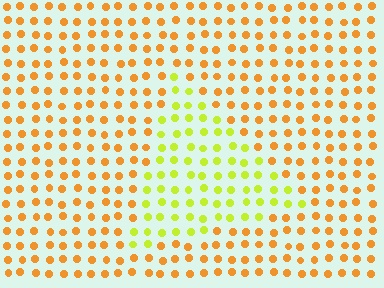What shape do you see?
I see a triangle.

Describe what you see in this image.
The image is filled with small orange elements in a uniform arrangement. A triangle-shaped region is visible where the elements are tinted to a slightly different hue, forming a subtle color boundary.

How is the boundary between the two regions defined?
The boundary is defined purely by a slight shift in hue (about 43 degrees). Spacing, size, and orientation are identical on both sides.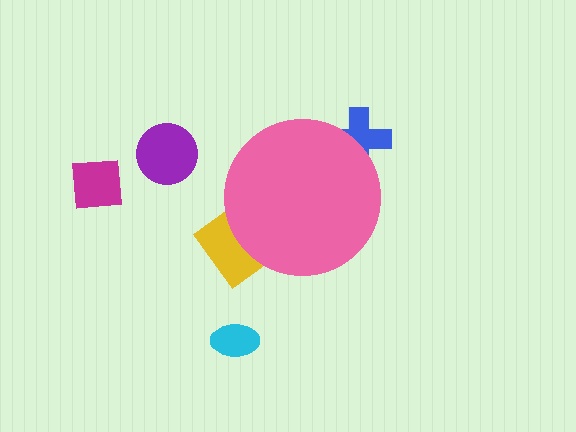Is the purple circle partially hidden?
No, the purple circle is fully visible.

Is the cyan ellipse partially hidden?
No, the cyan ellipse is fully visible.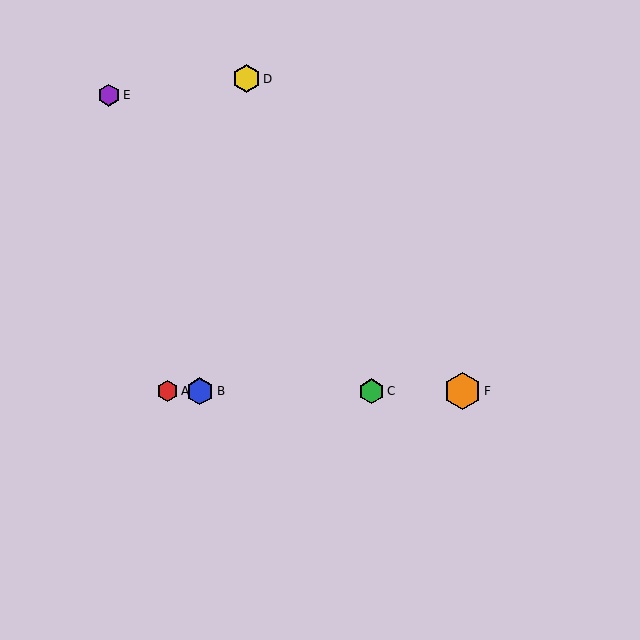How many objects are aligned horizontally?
4 objects (A, B, C, F) are aligned horizontally.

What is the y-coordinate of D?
Object D is at y≈79.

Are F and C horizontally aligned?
Yes, both are at y≈391.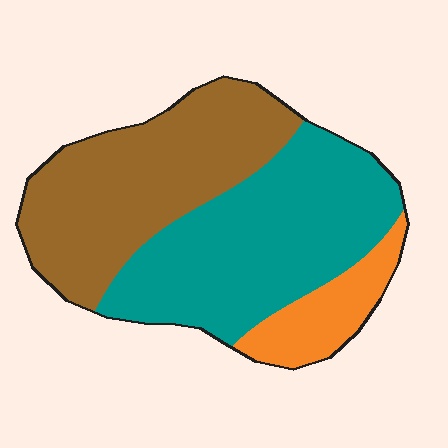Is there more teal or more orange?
Teal.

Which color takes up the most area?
Teal, at roughly 45%.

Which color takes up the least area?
Orange, at roughly 15%.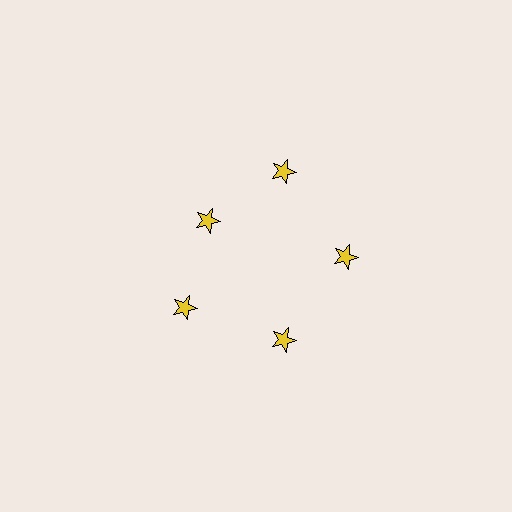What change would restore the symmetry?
The symmetry would be restored by moving it outward, back onto the ring so that all 5 stars sit at equal angles and equal distance from the center.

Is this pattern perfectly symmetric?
No. The 5 yellow stars are arranged in a ring, but one element near the 10 o'clock position is pulled inward toward the center, breaking the 5-fold rotational symmetry.